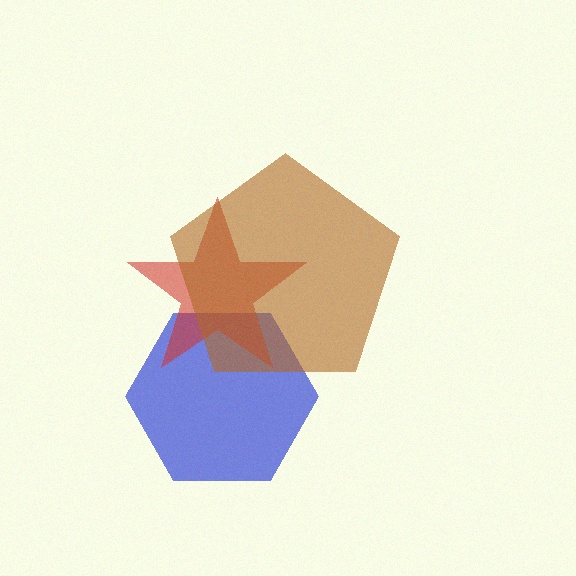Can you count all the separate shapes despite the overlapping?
Yes, there are 3 separate shapes.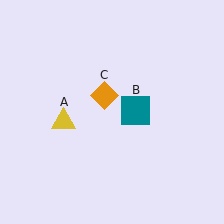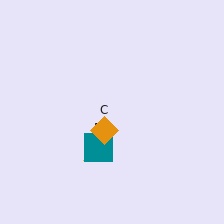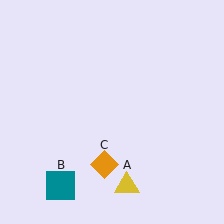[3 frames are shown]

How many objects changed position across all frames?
3 objects changed position: yellow triangle (object A), teal square (object B), orange diamond (object C).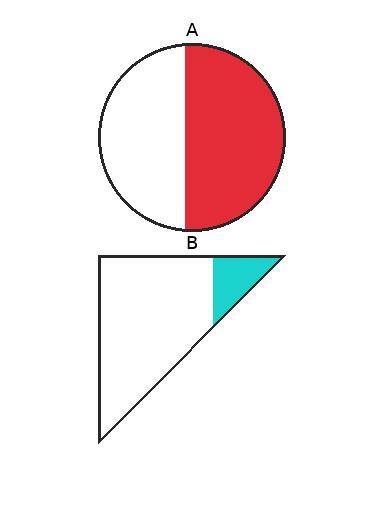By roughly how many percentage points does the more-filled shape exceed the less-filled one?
By roughly 40 percentage points (A over B).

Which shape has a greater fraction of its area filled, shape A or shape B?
Shape A.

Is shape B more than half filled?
No.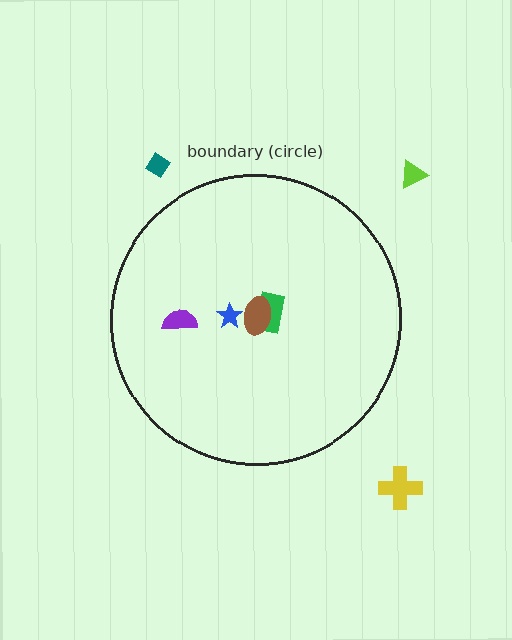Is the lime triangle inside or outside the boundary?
Outside.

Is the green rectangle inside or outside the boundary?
Inside.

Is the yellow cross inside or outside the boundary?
Outside.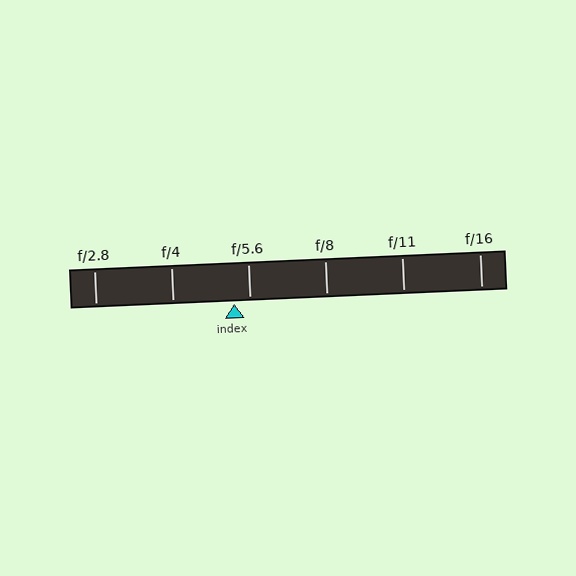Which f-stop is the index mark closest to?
The index mark is closest to f/5.6.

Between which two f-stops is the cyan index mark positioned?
The index mark is between f/4 and f/5.6.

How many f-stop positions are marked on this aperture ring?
There are 6 f-stop positions marked.